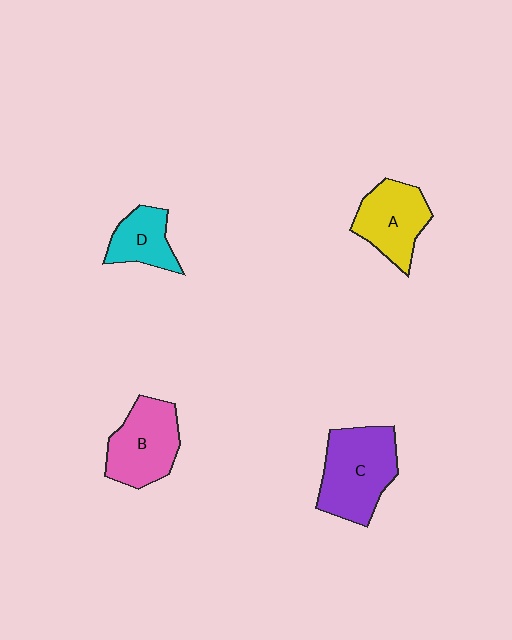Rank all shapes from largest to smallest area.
From largest to smallest: C (purple), B (pink), A (yellow), D (cyan).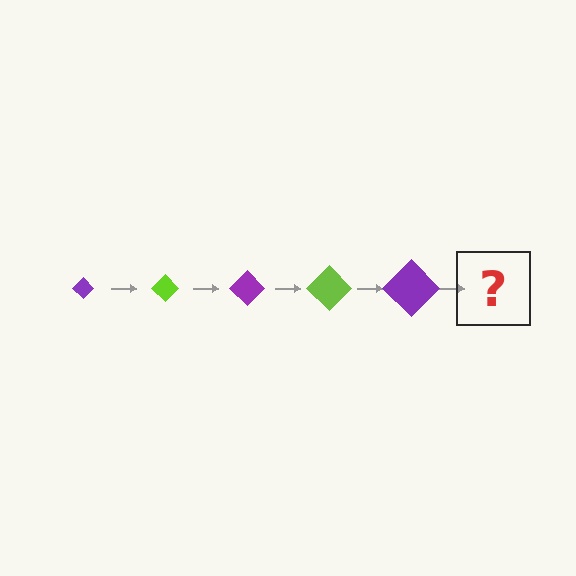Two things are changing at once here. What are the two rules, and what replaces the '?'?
The two rules are that the diamond grows larger each step and the color cycles through purple and lime. The '?' should be a lime diamond, larger than the previous one.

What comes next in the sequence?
The next element should be a lime diamond, larger than the previous one.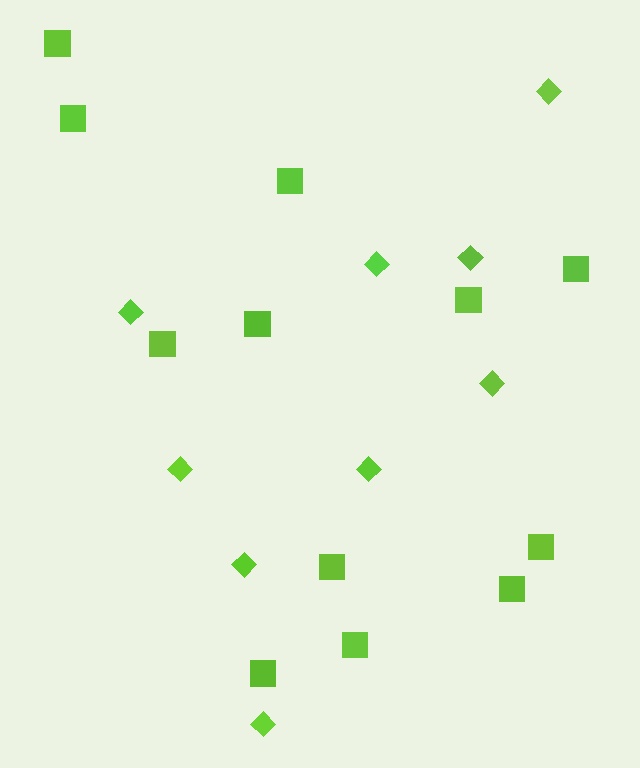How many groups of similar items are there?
There are 2 groups: one group of squares (12) and one group of diamonds (9).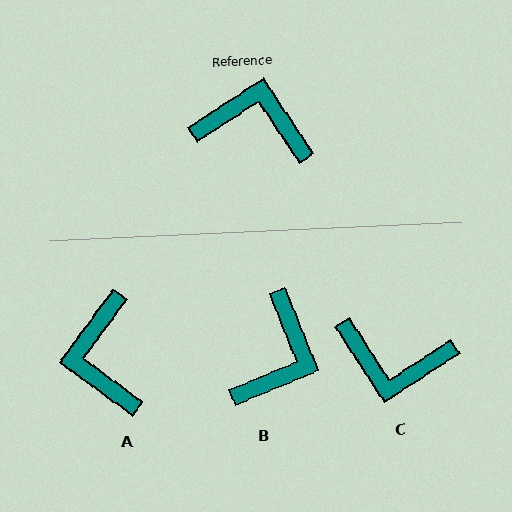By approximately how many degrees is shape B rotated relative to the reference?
Approximately 101 degrees clockwise.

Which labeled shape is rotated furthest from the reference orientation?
C, about 180 degrees away.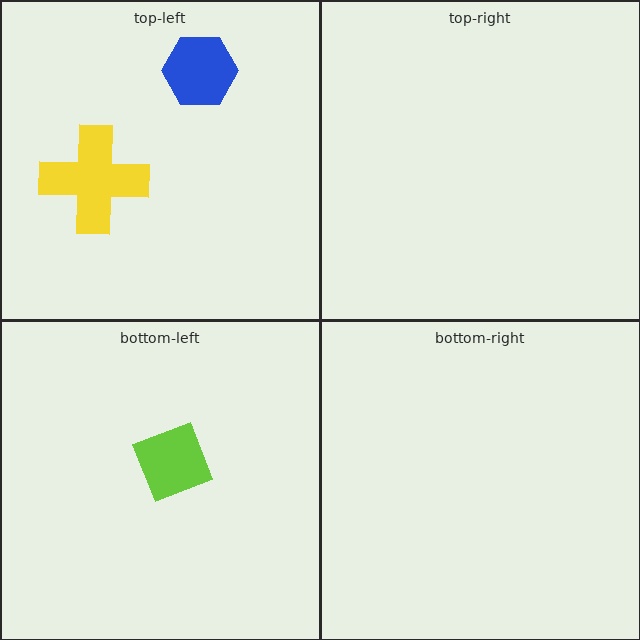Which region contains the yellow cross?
The top-left region.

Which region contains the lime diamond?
The bottom-left region.